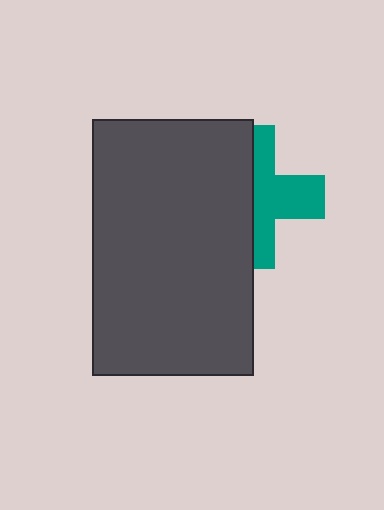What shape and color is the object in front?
The object in front is a dark gray rectangle.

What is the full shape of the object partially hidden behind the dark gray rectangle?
The partially hidden object is a teal cross.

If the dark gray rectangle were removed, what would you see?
You would see the complete teal cross.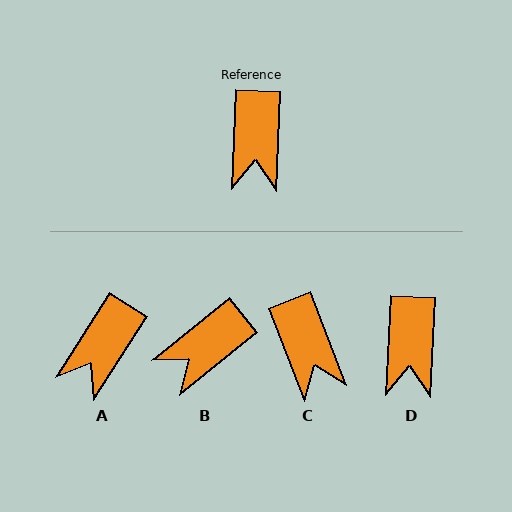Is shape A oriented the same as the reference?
No, it is off by about 29 degrees.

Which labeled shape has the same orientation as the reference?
D.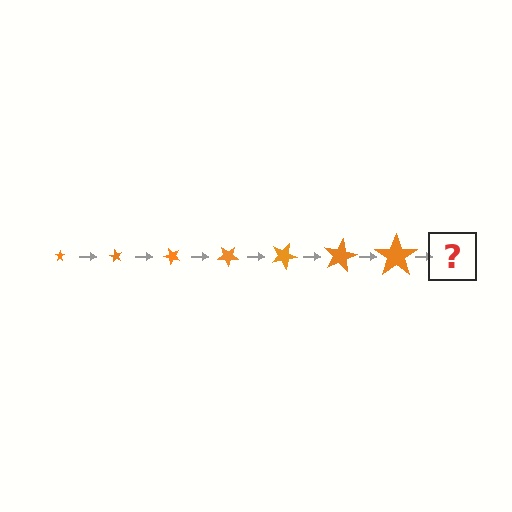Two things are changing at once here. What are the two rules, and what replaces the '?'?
The two rules are that the star grows larger each step and it rotates 60 degrees each step. The '?' should be a star, larger than the previous one and rotated 420 degrees from the start.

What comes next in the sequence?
The next element should be a star, larger than the previous one and rotated 420 degrees from the start.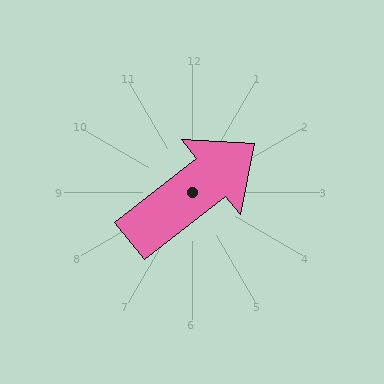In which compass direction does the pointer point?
Northeast.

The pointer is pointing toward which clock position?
Roughly 2 o'clock.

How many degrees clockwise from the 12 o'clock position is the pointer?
Approximately 52 degrees.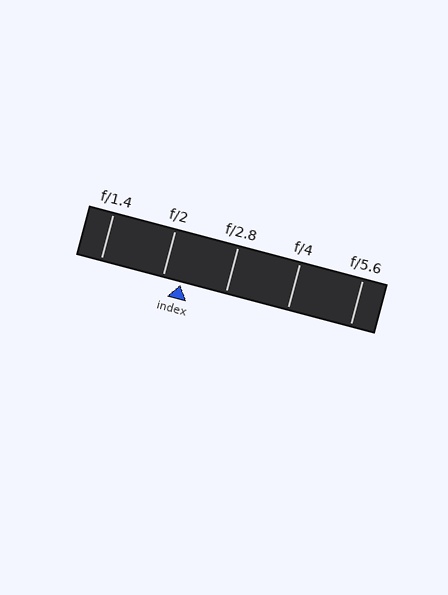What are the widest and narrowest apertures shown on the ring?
The widest aperture shown is f/1.4 and the narrowest is f/5.6.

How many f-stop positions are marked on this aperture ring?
There are 5 f-stop positions marked.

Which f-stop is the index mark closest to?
The index mark is closest to f/2.